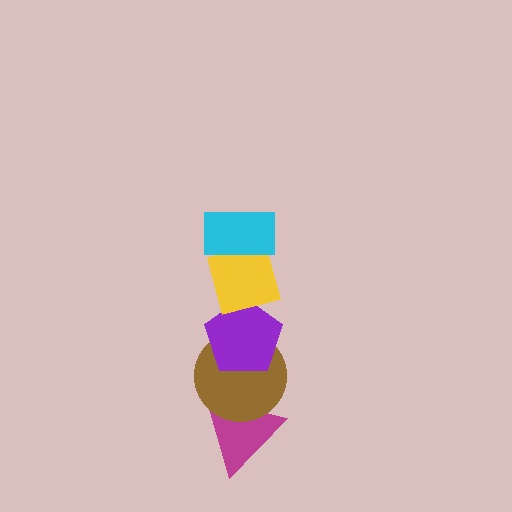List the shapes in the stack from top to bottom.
From top to bottom: the cyan rectangle, the yellow square, the purple pentagon, the brown circle, the magenta triangle.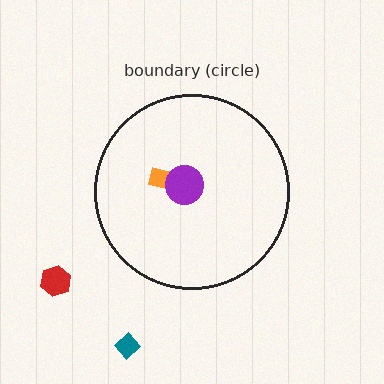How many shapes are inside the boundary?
2 inside, 2 outside.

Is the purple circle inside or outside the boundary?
Inside.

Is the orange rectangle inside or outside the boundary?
Inside.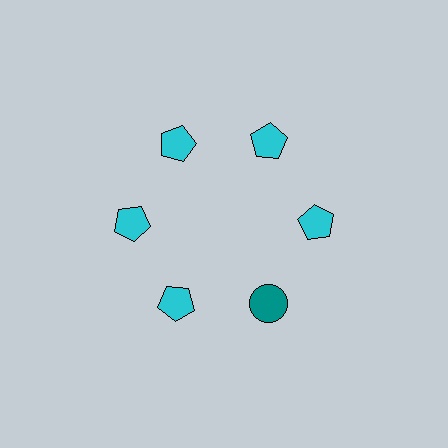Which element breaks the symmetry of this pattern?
The teal circle at roughly the 5 o'clock position breaks the symmetry. All other shapes are cyan pentagons.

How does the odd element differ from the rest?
It differs in both color (teal instead of cyan) and shape (circle instead of pentagon).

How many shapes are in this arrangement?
There are 6 shapes arranged in a ring pattern.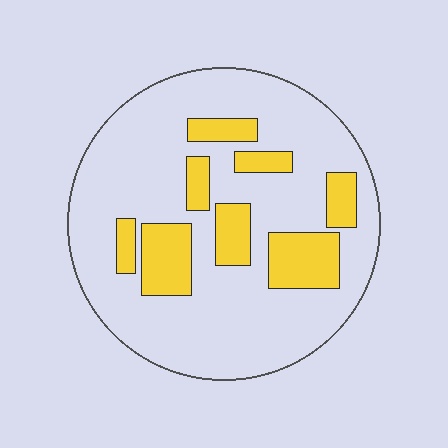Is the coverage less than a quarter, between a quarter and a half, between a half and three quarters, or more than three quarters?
Less than a quarter.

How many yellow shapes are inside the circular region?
8.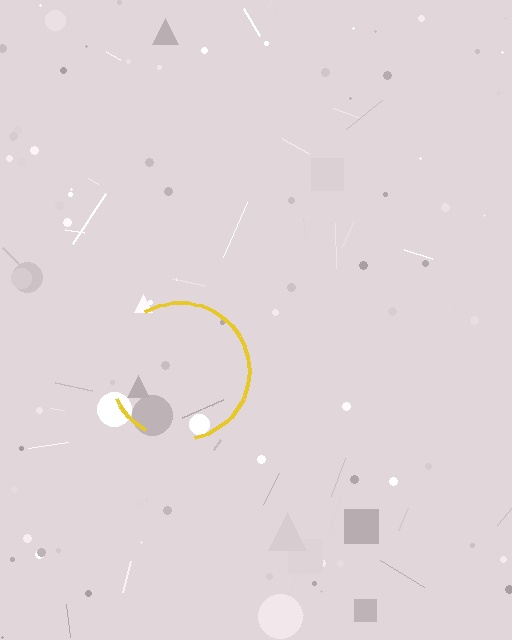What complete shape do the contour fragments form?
The contour fragments form a circle.